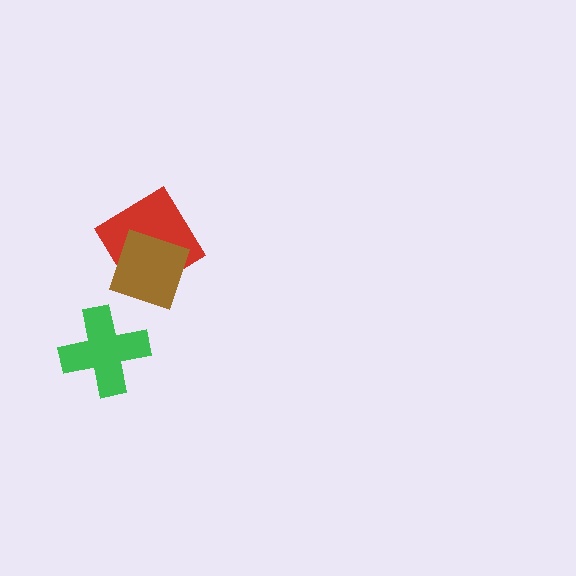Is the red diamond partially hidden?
Yes, it is partially covered by another shape.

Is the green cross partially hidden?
No, no other shape covers it.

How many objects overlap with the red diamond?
1 object overlaps with the red diamond.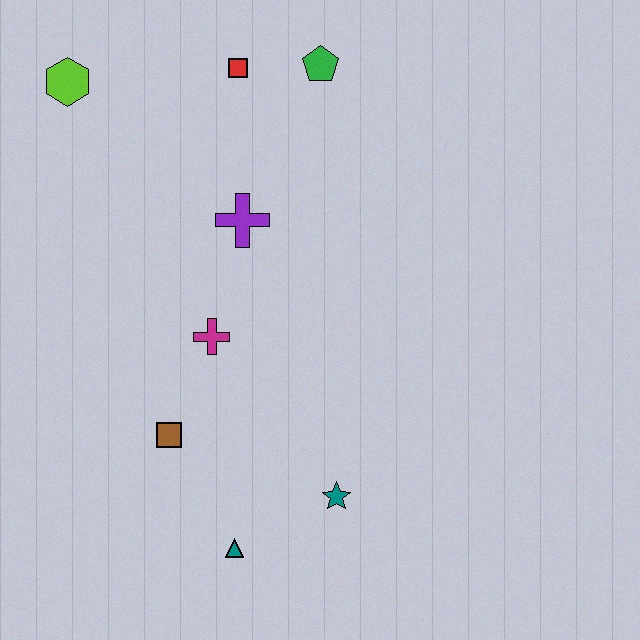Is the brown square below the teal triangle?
No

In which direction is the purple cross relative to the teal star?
The purple cross is above the teal star.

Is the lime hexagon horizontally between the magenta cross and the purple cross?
No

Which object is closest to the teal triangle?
The teal star is closest to the teal triangle.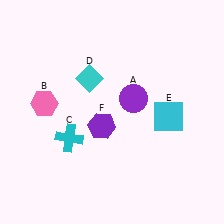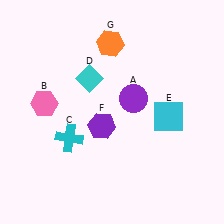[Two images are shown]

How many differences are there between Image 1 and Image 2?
There is 1 difference between the two images.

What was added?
An orange hexagon (G) was added in Image 2.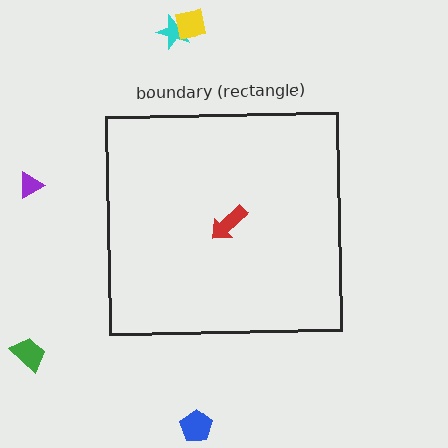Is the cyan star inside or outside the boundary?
Outside.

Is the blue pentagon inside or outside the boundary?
Outside.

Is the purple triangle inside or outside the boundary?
Outside.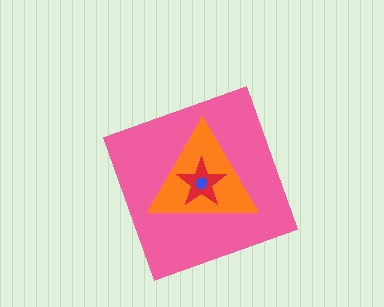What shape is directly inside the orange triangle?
The red star.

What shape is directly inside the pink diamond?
The orange triangle.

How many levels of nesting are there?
4.